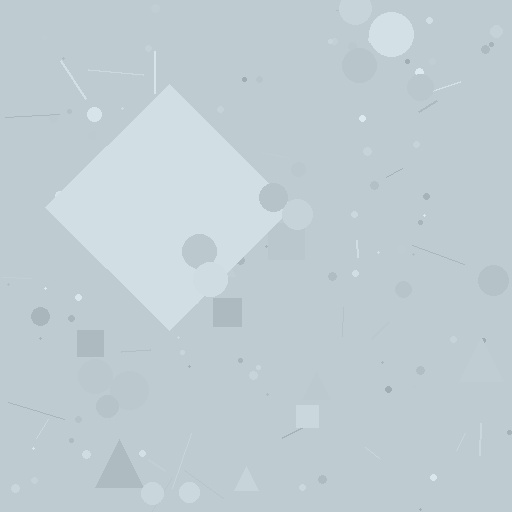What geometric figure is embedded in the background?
A diamond is embedded in the background.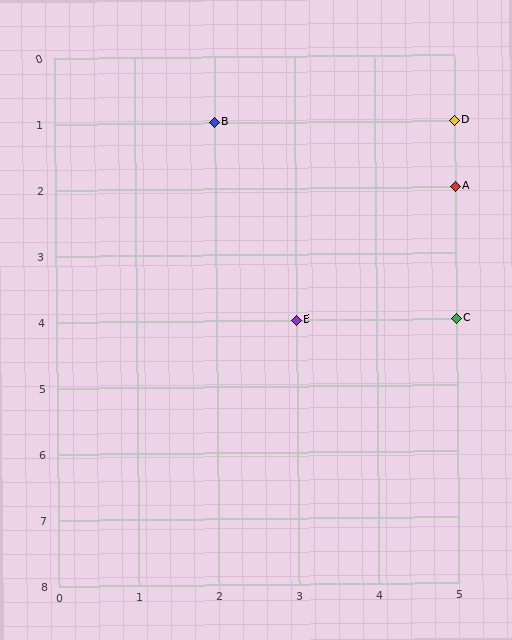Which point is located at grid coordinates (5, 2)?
Point A is at (5, 2).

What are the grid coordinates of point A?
Point A is at grid coordinates (5, 2).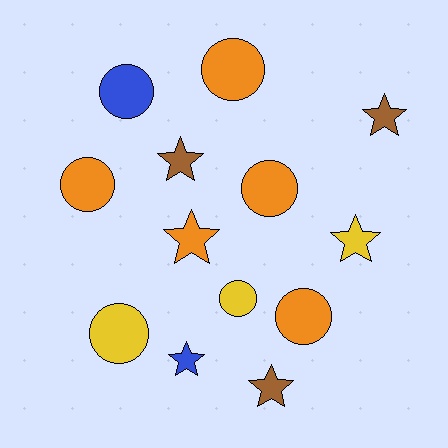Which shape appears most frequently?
Circle, with 7 objects.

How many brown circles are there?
There are no brown circles.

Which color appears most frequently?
Orange, with 5 objects.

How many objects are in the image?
There are 13 objects.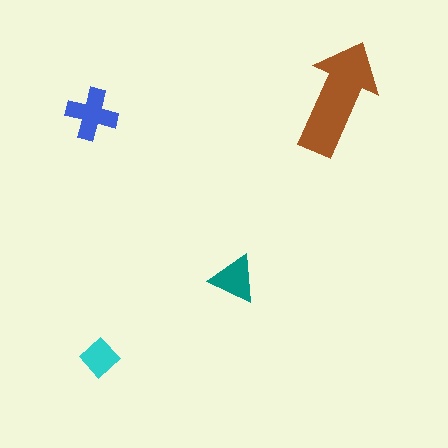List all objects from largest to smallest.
The brown arrow, the blue cross, the teal triangle, the cyan diamond.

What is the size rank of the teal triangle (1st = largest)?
3rd.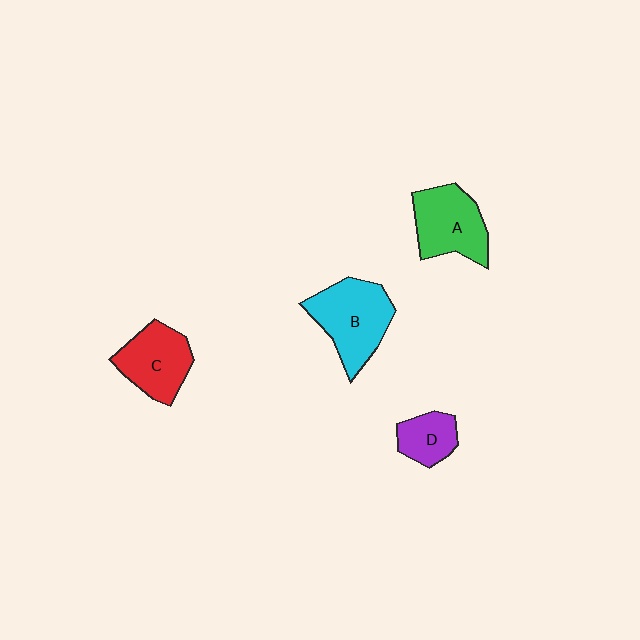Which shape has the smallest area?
Shape D (purple).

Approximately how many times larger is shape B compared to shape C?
Approximately 1.2 times.